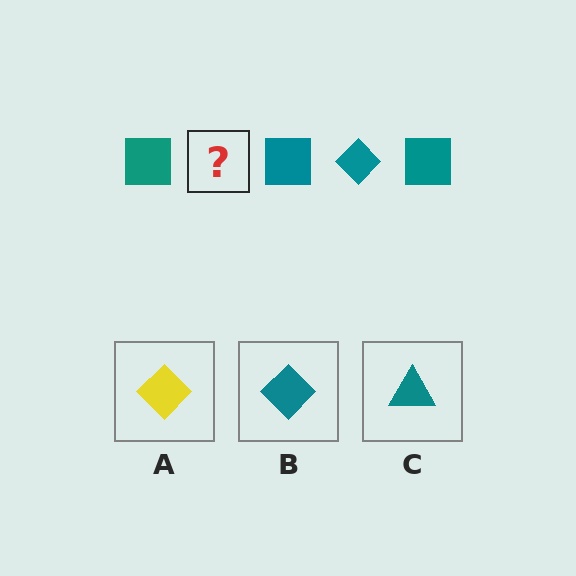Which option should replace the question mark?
Option B.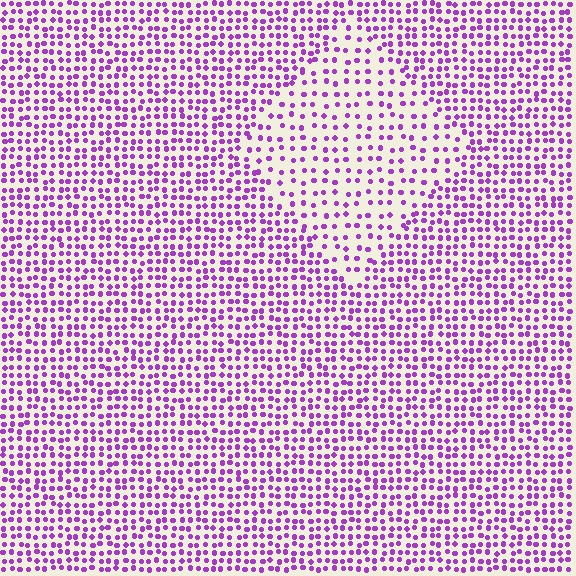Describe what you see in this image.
The image contains small purple elements arranged at two different densities. A diamond-shaped region is visible where the elements are less densely packed than the surrounding area.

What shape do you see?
I see a diamond.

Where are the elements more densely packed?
The elements are more densely packed outside the diamond boundary.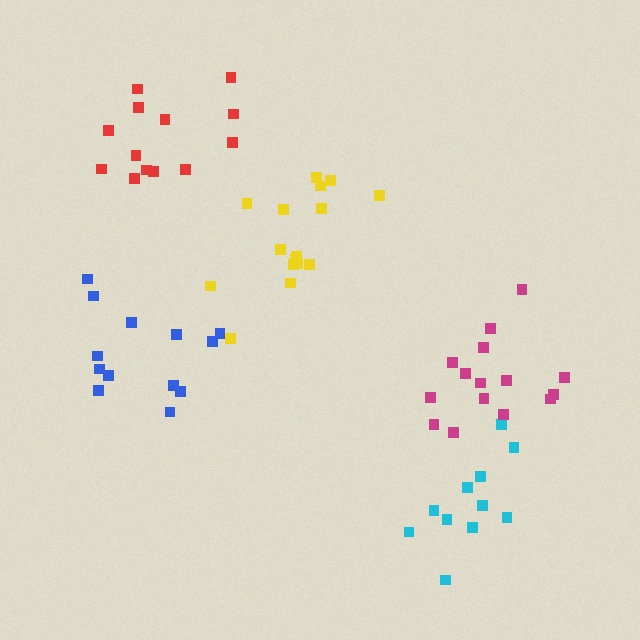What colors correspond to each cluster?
The clusters are colored: cyan, red, yellow, magenta, blue.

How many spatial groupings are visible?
There are 5 spatial groupings.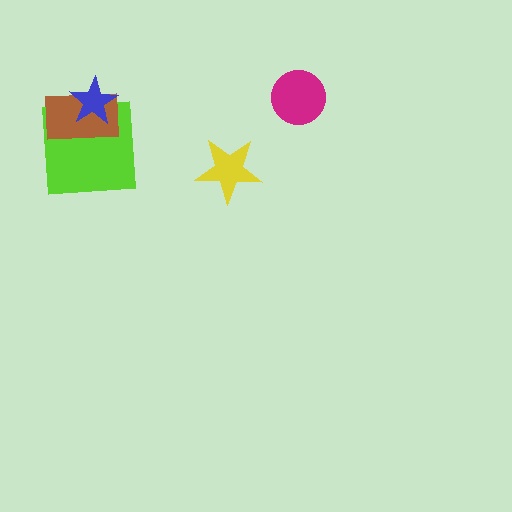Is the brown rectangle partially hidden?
Yes, it is partially covered by another shape.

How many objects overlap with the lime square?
2 objects overlap with the lime square.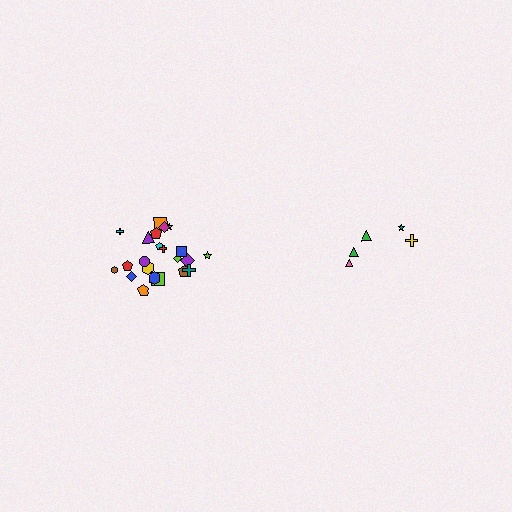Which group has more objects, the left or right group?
The left group.